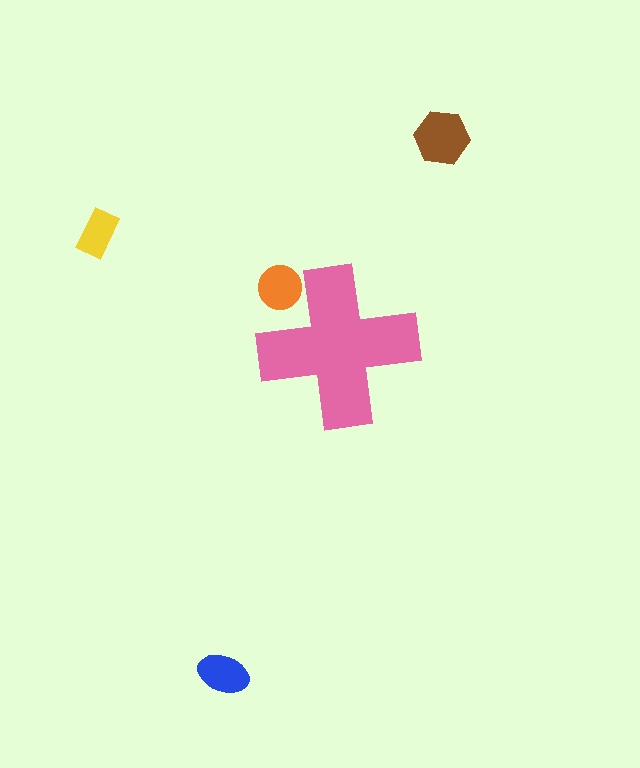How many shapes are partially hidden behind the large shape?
1 shape is partially hidden.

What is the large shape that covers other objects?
A pink cross.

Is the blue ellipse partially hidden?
No, the blue ellipse is fully visible.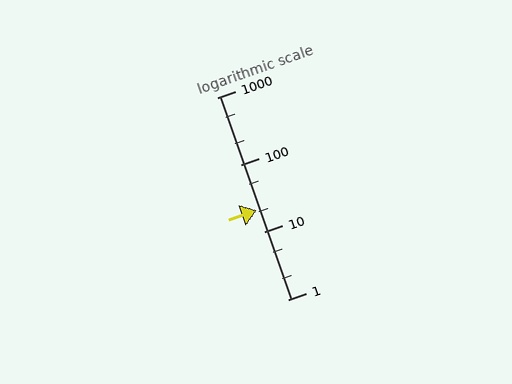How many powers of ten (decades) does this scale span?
The scale spans 3 decades, from 1 to 1000.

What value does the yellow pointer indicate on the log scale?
The pointer indicates approximately 21.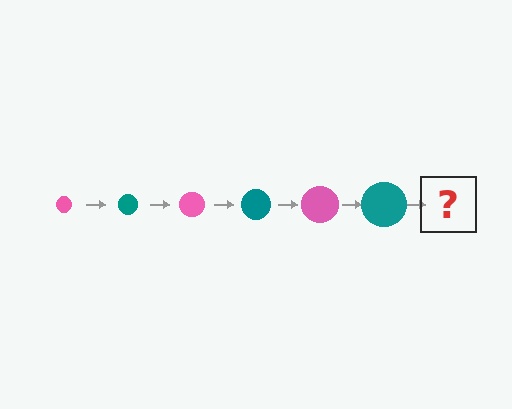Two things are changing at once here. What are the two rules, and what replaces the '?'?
The two rules are that the circle grows larger each step and the color cycles through pink and teal. The '?' should be a pink circle, larger than the previous one.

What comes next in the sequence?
The next element should be a pink circle, larger than the previous one.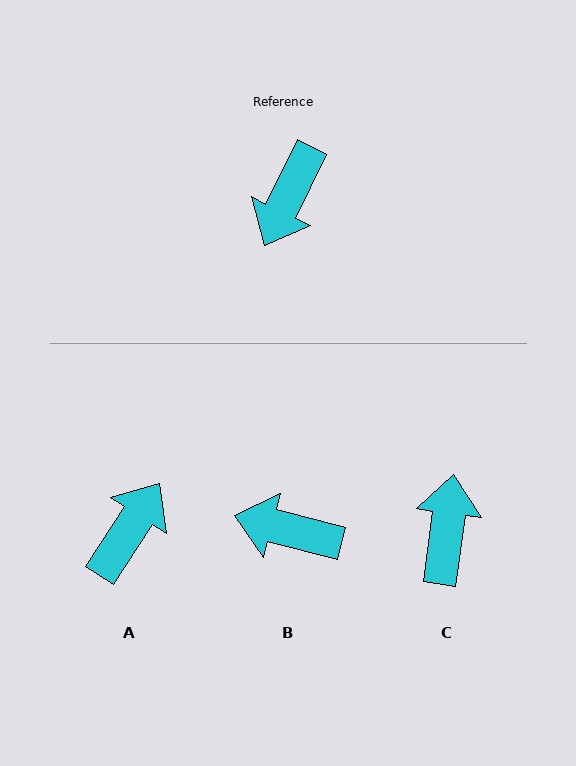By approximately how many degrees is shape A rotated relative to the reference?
Approximately 173 degrees counter-clockwise.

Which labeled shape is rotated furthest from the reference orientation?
A, about 173 degrees away.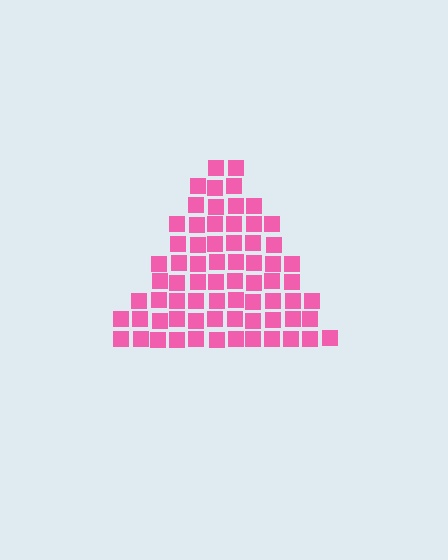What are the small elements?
The small elements are squares.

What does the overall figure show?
The overall figure shows a triangle.